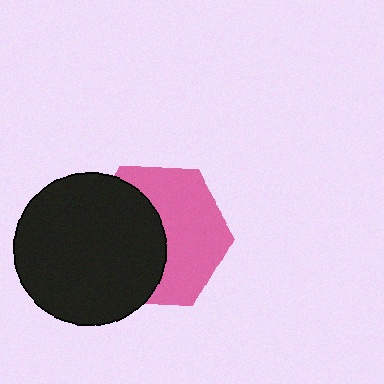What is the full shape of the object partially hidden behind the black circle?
The partially hidden object is a pink hexagon.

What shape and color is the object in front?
The object in front is a black circle.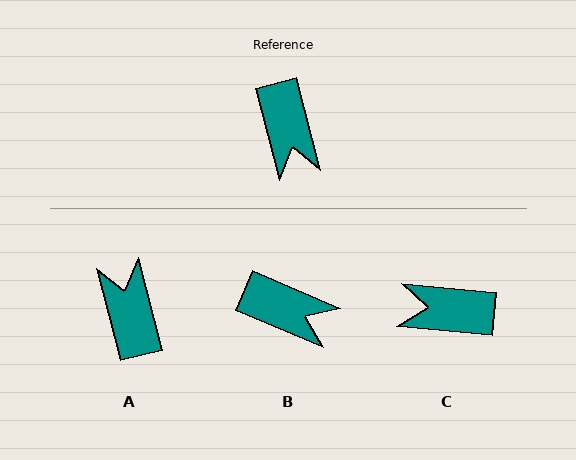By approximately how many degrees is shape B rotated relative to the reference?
Approximately 52 degrees counter-clockwise.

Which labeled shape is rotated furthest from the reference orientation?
A, about 180 degrees away.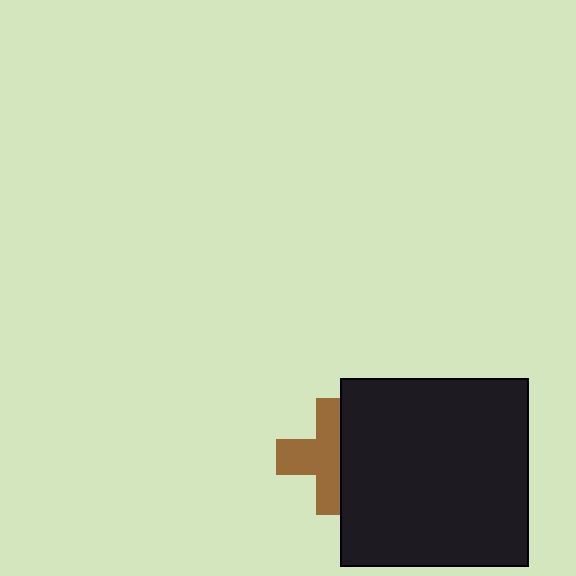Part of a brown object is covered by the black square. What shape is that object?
It is a cross.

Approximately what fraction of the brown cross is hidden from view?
Roughly 41% of the brown cross is hidden behind the black square.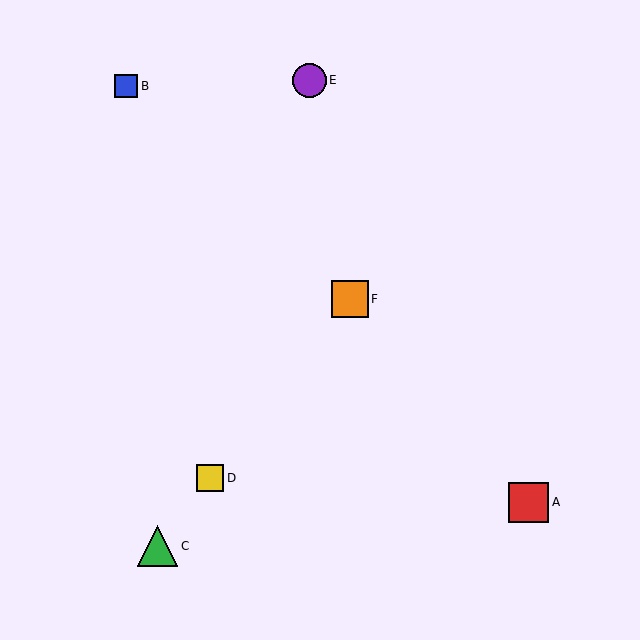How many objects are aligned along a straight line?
3 objects (C, D, F) are aligned along a straight line.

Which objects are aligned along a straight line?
Objects C, D, F are aligned along a straight line.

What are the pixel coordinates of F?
Object F is at (350, 299).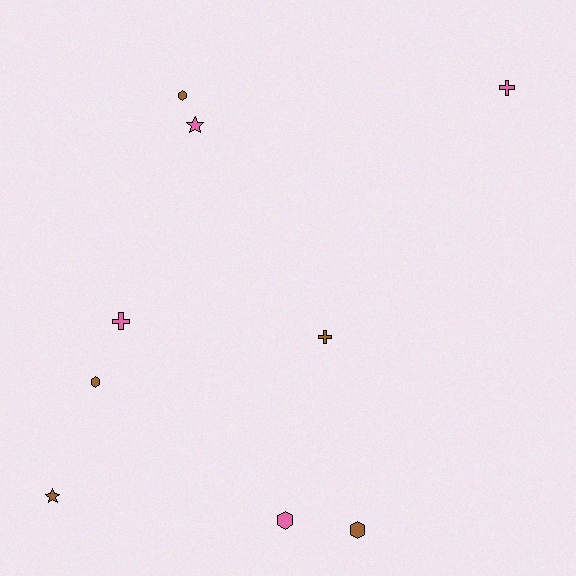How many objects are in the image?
There are 9 objects.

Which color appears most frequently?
Brown, with 5 objects.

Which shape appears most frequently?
Hexagon, with 4 objects.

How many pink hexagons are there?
There is 1 pink hexagon.